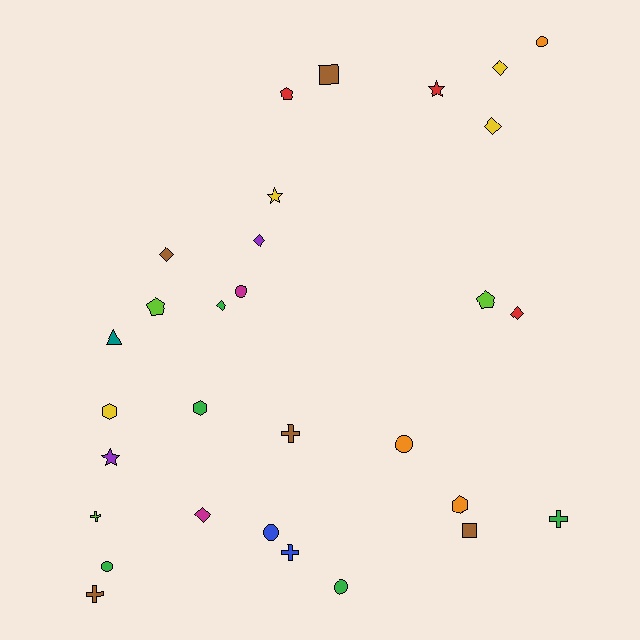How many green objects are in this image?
There are 5 green objects.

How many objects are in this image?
There are 30 objects.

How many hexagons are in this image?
There are 3 hexagons.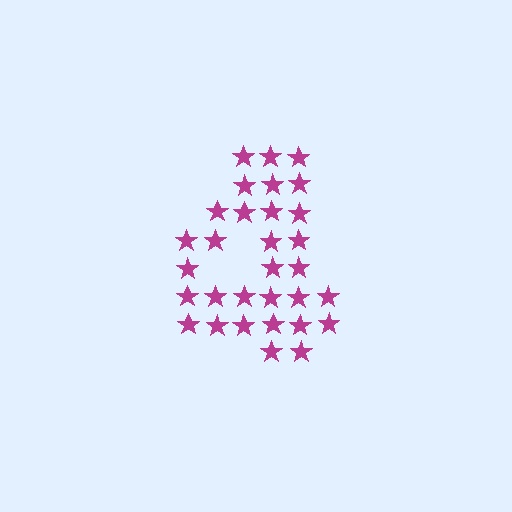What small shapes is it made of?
It is made of small stars.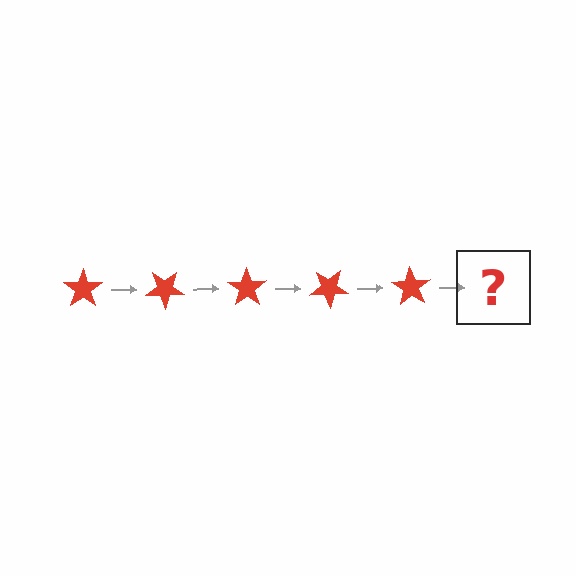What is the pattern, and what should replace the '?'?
The pattern is that the star rotates 35 degrees each step. The '?' should be a red star rotated 175 degrees.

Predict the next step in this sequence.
The next step is a red star rotated 175 degrees.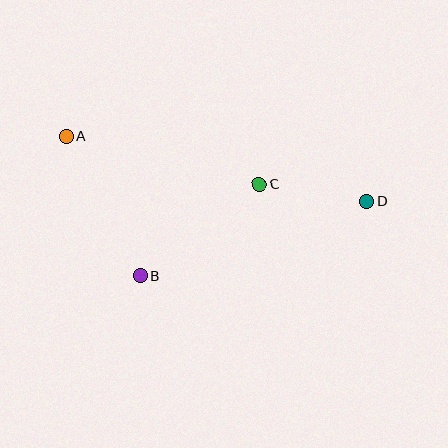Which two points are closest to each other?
Points C and D are closest to each other.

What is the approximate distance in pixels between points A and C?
The distance between A and C is approximately 199 pixels.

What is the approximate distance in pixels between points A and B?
The distance between A and B is approximately 158 pixels.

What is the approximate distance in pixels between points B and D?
The distance between B and D is approximately 239 pixels.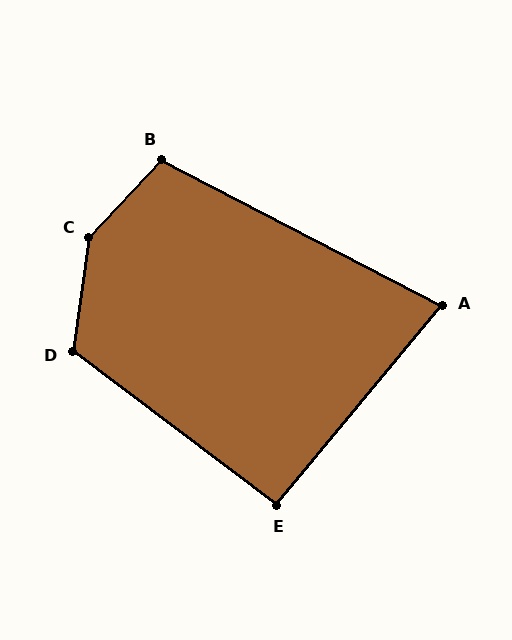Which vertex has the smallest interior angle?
A, at approximately 78 degrees.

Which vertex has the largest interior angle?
C, at approximately 145 degrees.